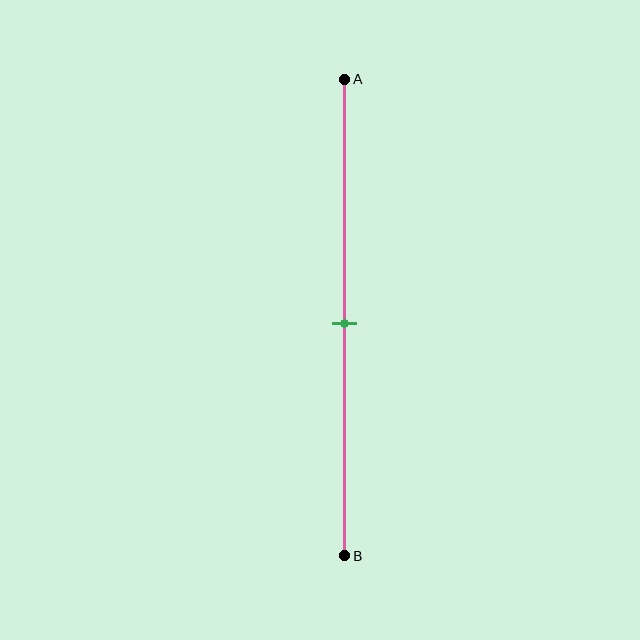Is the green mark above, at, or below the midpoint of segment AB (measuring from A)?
The green mark is approximately at the midpoint of segment AB.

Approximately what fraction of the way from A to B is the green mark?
The green mark is approximately 50% of the way from A to B.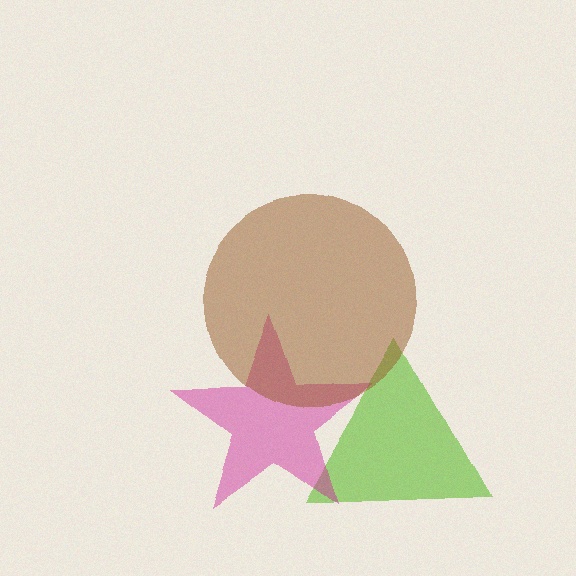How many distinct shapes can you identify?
There are 3 distinct shapes: a lime triangle, a magenta star, a brown circle.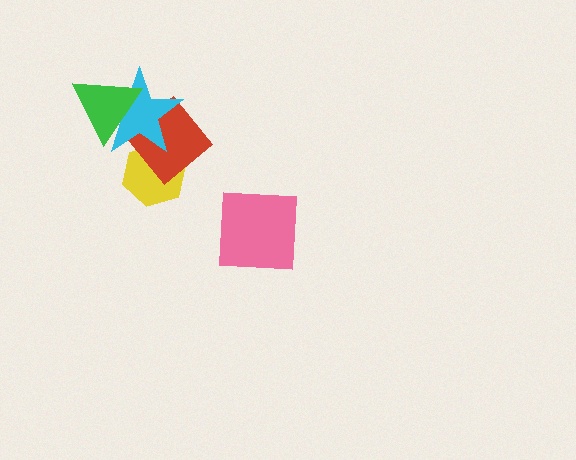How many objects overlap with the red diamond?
3 objects overlap with the red diamond.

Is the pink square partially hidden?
No, no other shape covers it.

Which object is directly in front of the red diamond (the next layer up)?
The cyan star is directly in front of the red diamond.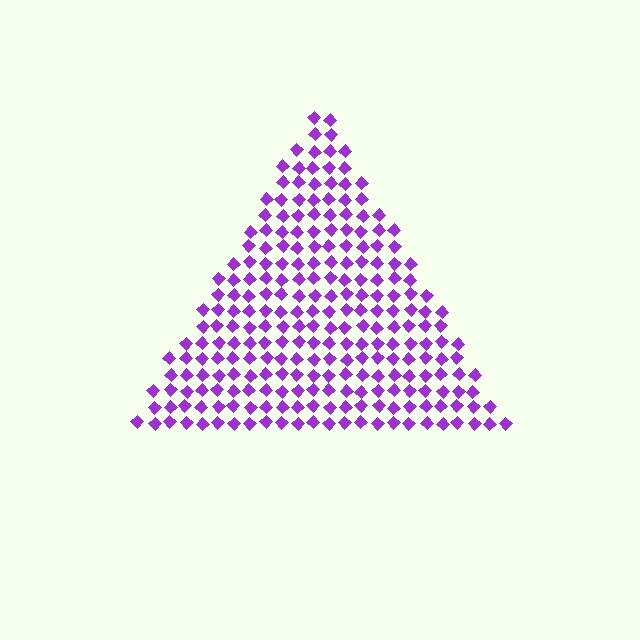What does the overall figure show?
The overall figure shows a triangle.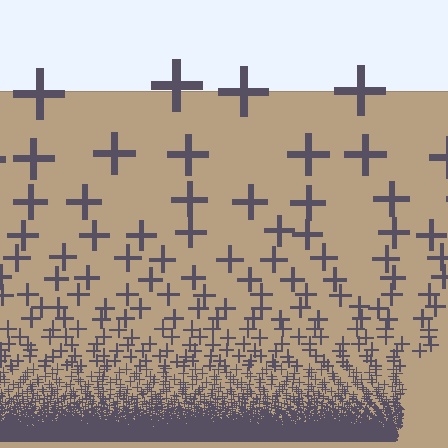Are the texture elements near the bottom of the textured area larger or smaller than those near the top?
Smaller. The gradient is inverted — elements near the bottom are smaller and denser.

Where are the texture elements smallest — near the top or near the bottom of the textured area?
Near the bottom.